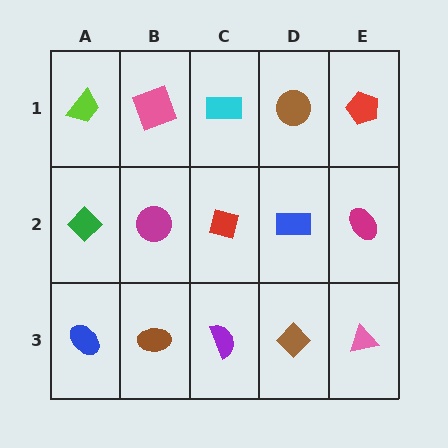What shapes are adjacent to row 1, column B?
A magenta circle (row 2, column B), a lime trapezoid (row 1, column A), a cyan rectangle (row 1, column C).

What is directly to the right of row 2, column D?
A magenta ellipse.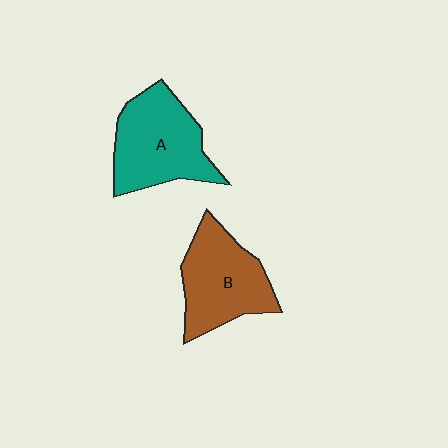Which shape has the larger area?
Shape A (teal).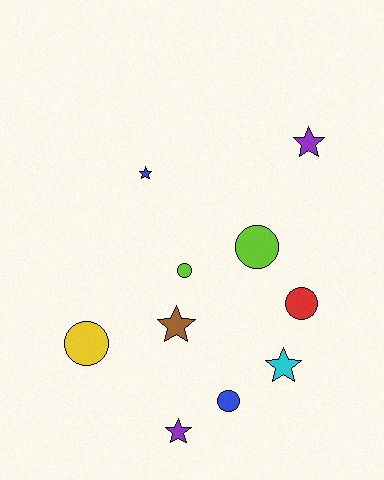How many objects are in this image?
There are 10 objects.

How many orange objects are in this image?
There are no orange objects.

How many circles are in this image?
There are 5 circles.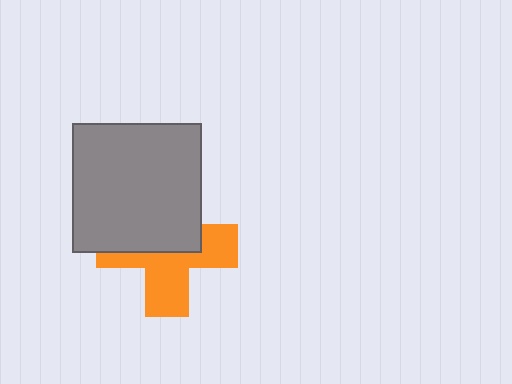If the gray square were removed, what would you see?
You would see the complete orange cross.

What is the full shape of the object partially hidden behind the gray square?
The partially hidden object is an orange cross.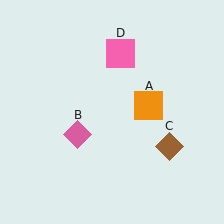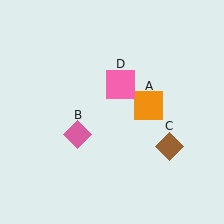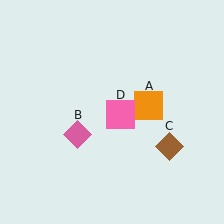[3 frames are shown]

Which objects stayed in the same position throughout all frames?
Orange square (object A) and pink diamond (object B) and brown diamond (object C) remained stationary.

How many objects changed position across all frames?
1 object changed position: pink square (object D).